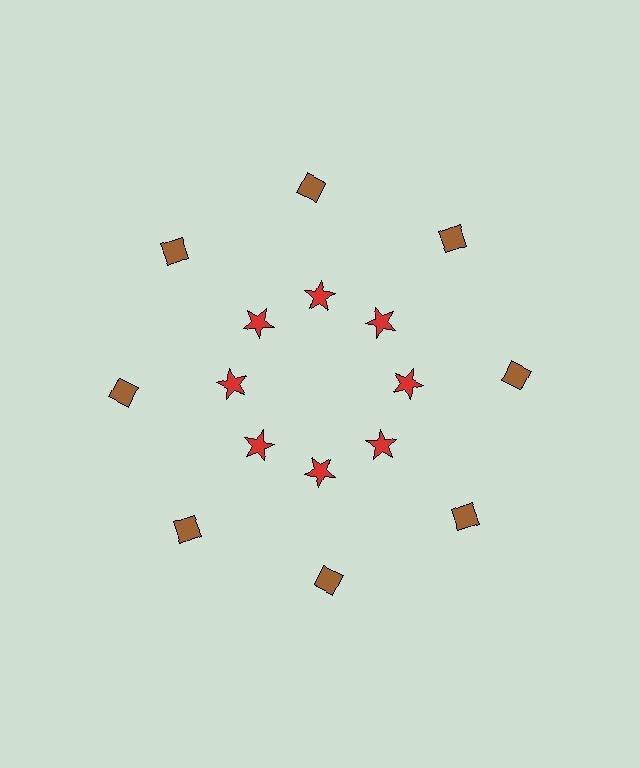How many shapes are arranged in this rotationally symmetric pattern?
There are 16 shapes, arranged in 8 groups of 2.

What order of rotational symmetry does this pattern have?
This pattern has 8-fold rotational symmetry.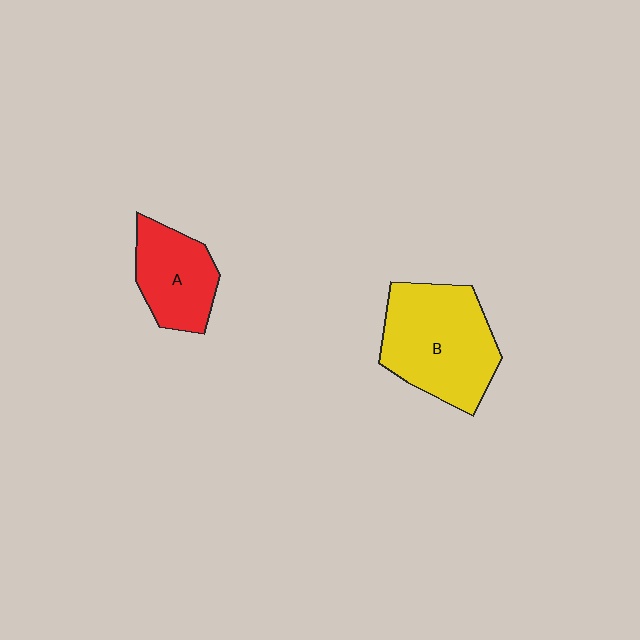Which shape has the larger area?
Shape B (yellow).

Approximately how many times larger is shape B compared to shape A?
Approximately 1.6 times.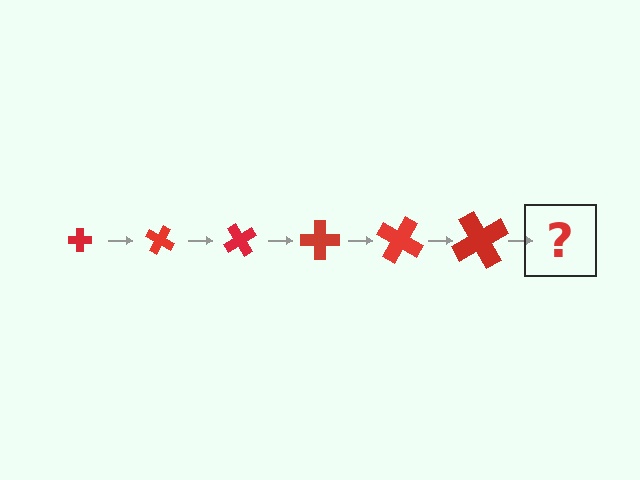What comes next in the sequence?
The next element should be a cross, larger than the previous one and rotated 180 degrees from the start.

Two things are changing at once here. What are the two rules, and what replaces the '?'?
The two rules are that the cross grows larger each step and it rotates 30 degrees each step. The '?' should be a cross, larger than the previous one and rotated 180 degrees from the start.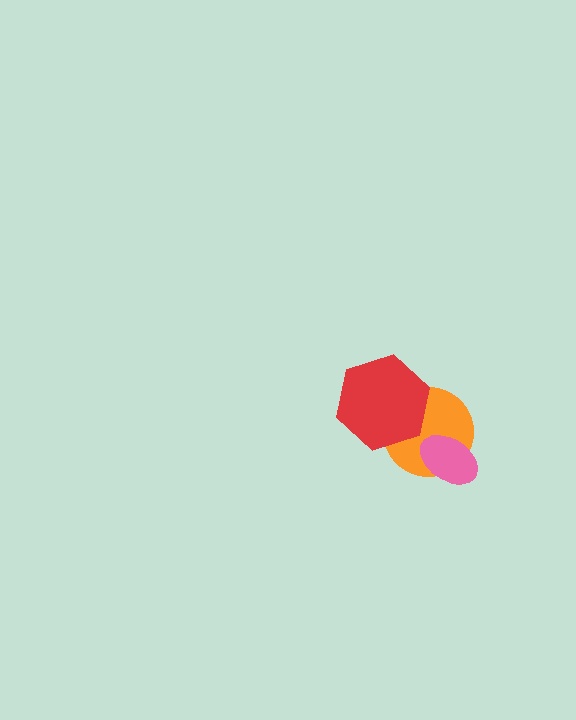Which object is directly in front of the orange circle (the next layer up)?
The pink ellipse is directly in front of the orange circle.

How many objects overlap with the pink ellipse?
1 object overlaps with the pink ellipse.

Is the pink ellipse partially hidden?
No, no other shape covers it.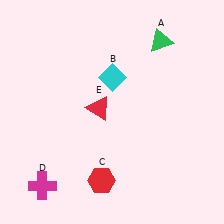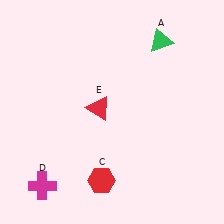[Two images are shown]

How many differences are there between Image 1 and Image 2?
There is 1 difference between the two images.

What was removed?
The cyan diamond (B) was removed in Image 2.